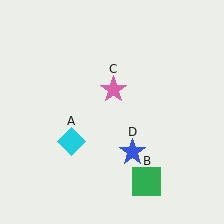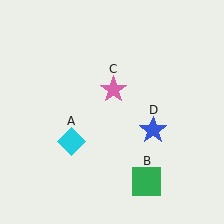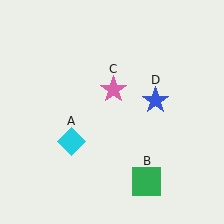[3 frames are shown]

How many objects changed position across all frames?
1 object changed position: blue star (object D).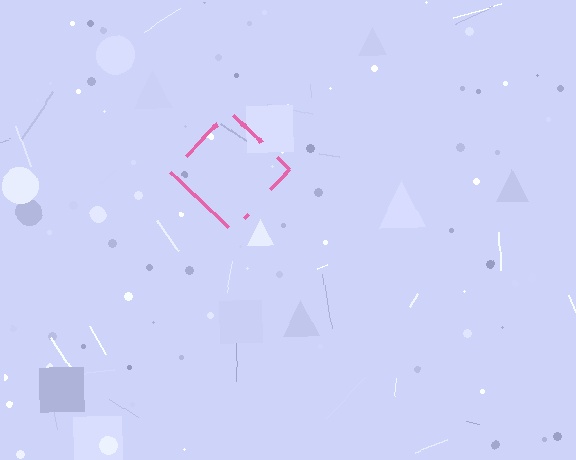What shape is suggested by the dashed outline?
The dashed outline suggests a diamond.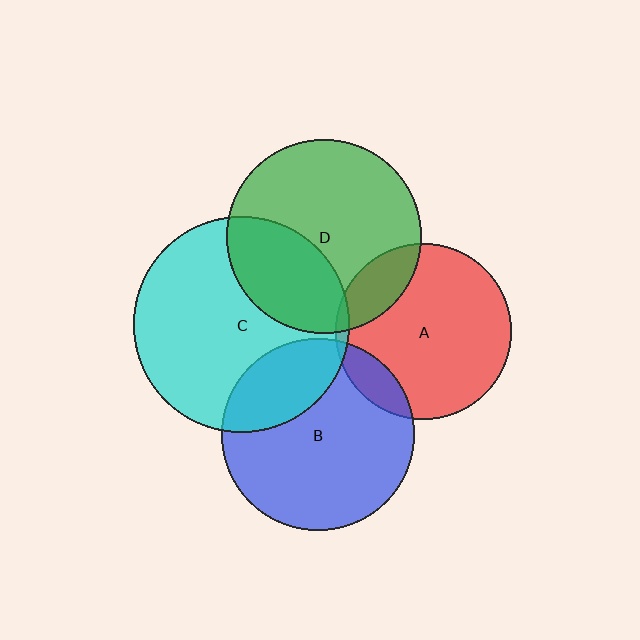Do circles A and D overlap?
Yes.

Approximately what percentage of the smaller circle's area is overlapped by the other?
Approximately 15%.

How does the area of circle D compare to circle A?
Approximately 1.2 times.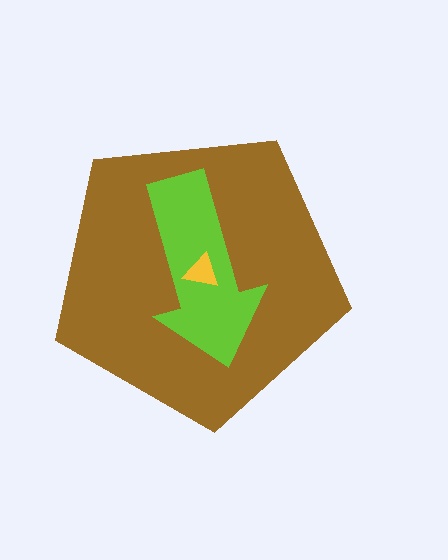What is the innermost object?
The yellow triangle.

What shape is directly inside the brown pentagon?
The lime arrow.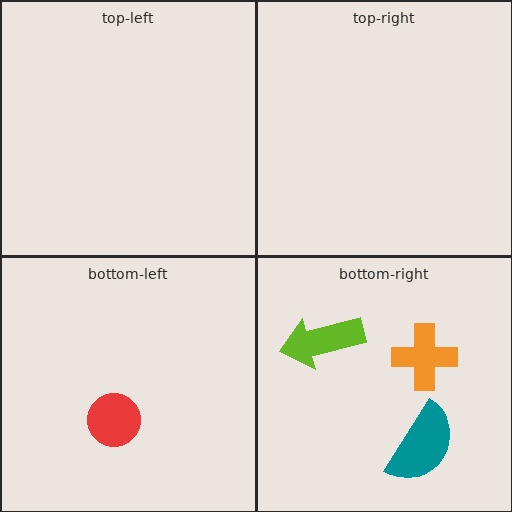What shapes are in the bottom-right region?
The orange cross, the teal semicircle, the lime arrow.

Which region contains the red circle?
The bottom-left region.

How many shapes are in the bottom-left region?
1.